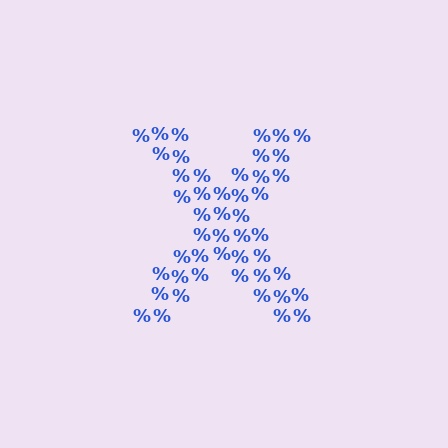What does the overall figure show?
The overall figure shows the letter X.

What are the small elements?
The small elements are percent signs.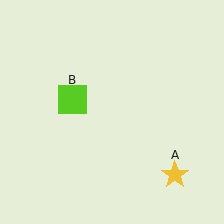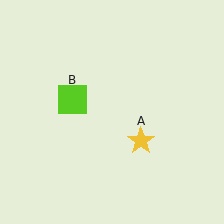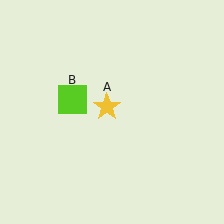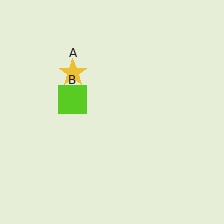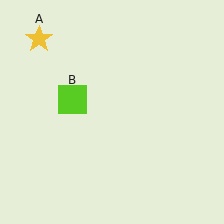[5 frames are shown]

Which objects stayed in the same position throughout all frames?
Lime square (object B) remained stationary.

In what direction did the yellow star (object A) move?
The yellow star (object A) moved up and to the left.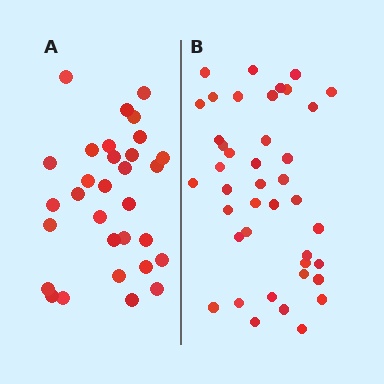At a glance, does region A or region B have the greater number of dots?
Region B (the right region) has more dots.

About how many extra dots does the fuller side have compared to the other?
Region B has roughly 10 or so more dots than region A.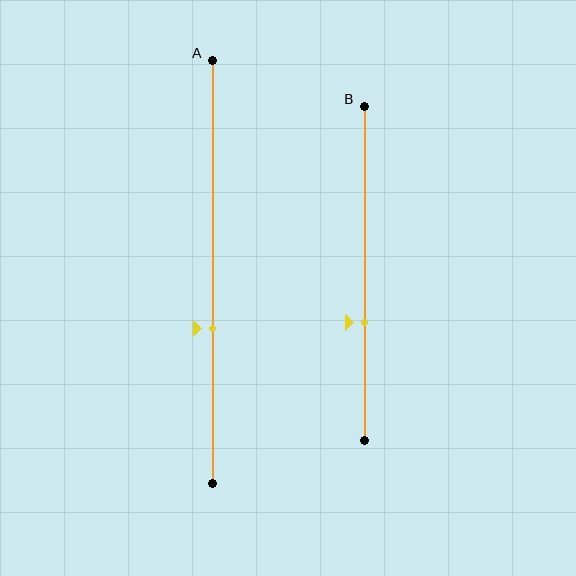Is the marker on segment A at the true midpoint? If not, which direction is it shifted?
No, the marker on segment A is shifted downward by about 13% of the segment length.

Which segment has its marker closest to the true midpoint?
Segment A has its marker closest to the true midpoint.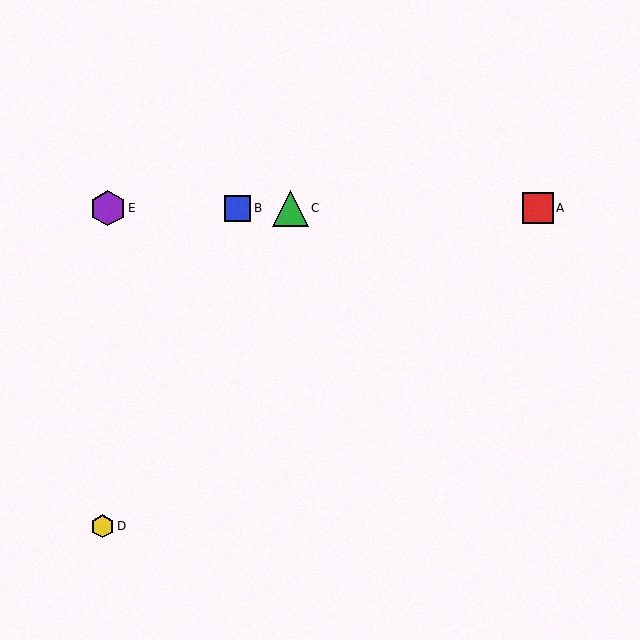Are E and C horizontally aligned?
Yes, both are at y≈208.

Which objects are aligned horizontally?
Objects A, B, C, E are aligned horizontally.